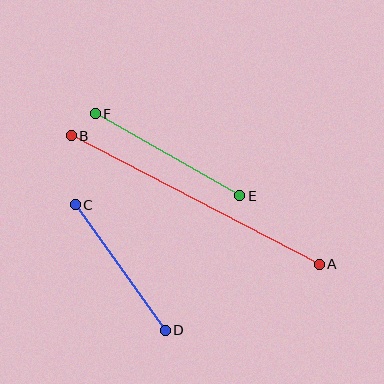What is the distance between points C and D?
The distance is approximately 154 pixels.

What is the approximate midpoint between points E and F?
The midpoint is at approximately (167, 155) pixels.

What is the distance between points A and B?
The distance is approximately 279 pixels.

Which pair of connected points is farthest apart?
Points A and B are farthest apart.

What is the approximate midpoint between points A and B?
The midpoint is at approximately (195, 200) pixels.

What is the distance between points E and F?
The distance is approximately 166 pixels.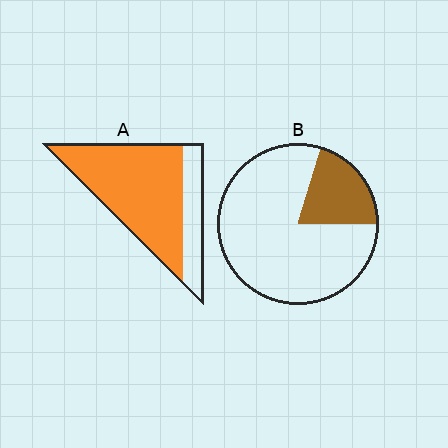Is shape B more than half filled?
No.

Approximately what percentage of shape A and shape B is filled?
A is approximately 75% and B is approximately 20%.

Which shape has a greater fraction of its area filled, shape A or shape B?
Shape A.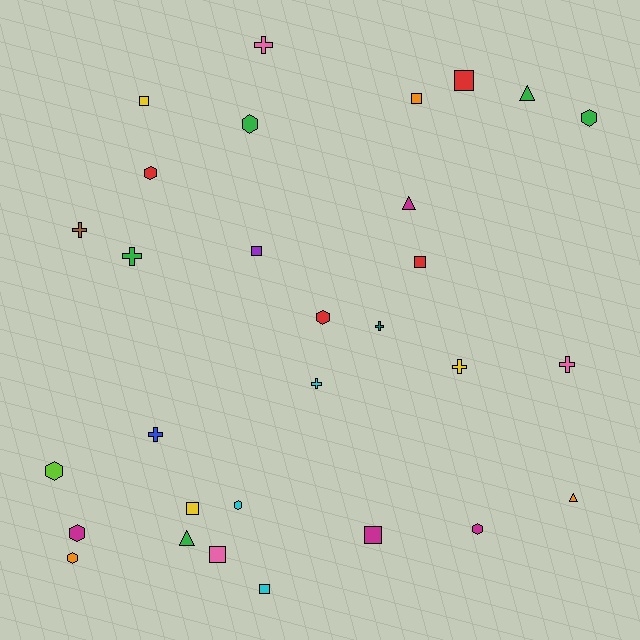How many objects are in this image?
There are 30 objects.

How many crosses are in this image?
There are 8 crosses.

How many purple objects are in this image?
There is 1 purple object.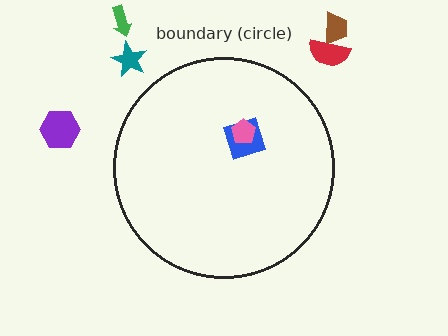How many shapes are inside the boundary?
2 inside, 5 outside.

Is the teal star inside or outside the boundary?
Outside.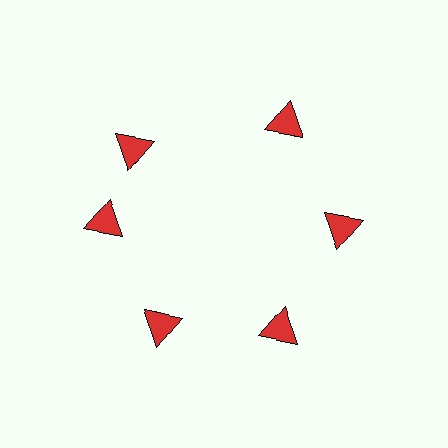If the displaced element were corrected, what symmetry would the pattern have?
It would have 6-fold rotational symmetry — the pattern would map onto itself every 60 degrees.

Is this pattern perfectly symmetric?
No. The 6 red triangles are arranged in a ring, but one element near the 11 o'clock position is rotated out of alignment along the ring, breaking the 6-fold rotational symmetry.